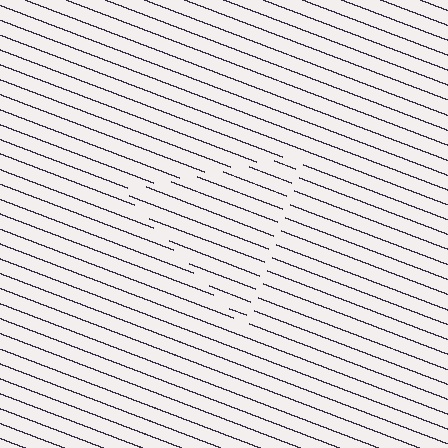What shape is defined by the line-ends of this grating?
An illusory triangle. The interior of the shape contains the same grating, shifted by half a period — the contour is defined by the phase discontinuity where line-ends from the inner and outer gratings abut.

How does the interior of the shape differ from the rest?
The interior of the shape contains the same grating, shifted by half a period — the contour is defined by the phase discontinuity where line-ends from the inner and outer gratings abut.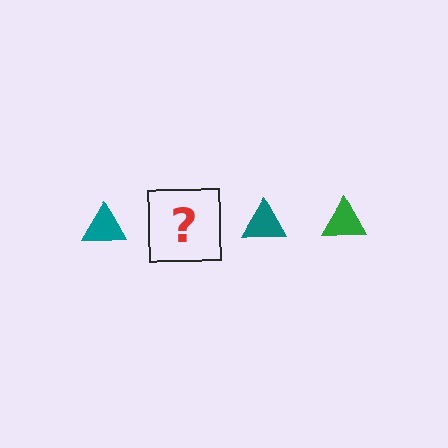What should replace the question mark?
The question mark should be replaced with a green triangle.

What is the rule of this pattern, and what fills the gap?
The rule is that the pattern cycles through teal, green triangles. The gap should be filled with a green triangle.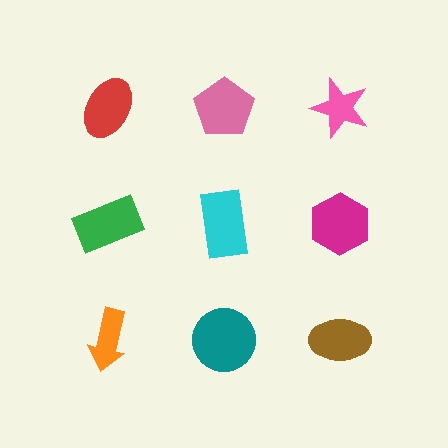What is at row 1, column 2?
A pink pentagon.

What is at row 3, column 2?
A teal circle.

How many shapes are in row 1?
3 shapes.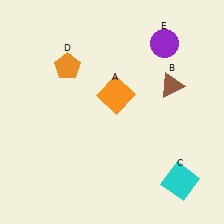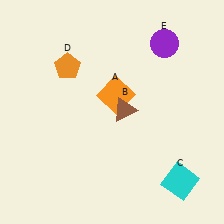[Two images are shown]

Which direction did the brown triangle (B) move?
The brown triangle (B) moved left.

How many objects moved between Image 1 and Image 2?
1 object moved between the two images.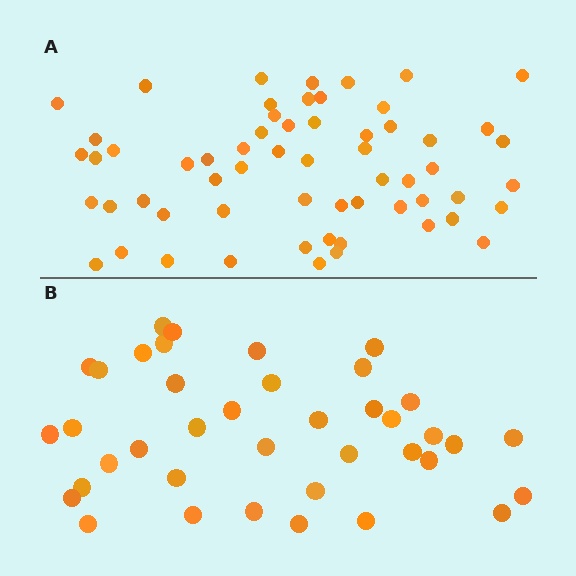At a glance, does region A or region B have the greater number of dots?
Region A (the top region) has more dots.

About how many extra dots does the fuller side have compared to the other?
Region A has approximately 20 more dots than region B.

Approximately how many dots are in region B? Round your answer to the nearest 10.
About 40 dots. (The exact count is 39, which rounds to 40.)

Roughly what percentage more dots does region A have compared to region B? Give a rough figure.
About 55% more.